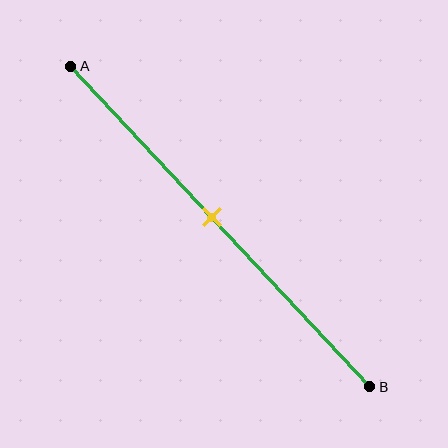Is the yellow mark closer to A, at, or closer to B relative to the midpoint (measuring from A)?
The yellow mark is approximately at the midpoint of segment AB.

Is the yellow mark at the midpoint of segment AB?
Yes, the mark is approximately at the midpoint.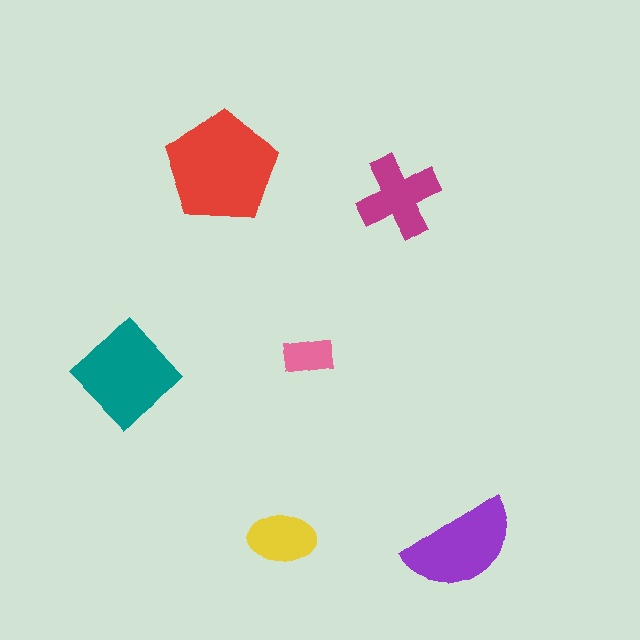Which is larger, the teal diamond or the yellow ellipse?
The teal diamond.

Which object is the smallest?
The pink rectangle.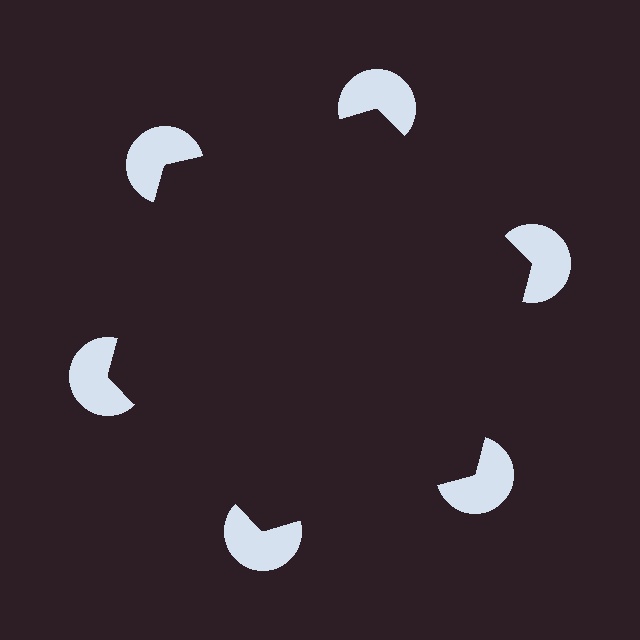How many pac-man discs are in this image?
There are 6 — one at each vertex of the illusory hexagon.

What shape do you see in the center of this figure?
An illusory hexagon — its edges are inferred from the aligned wedge cuts in the pac-man discs, not physically drawn.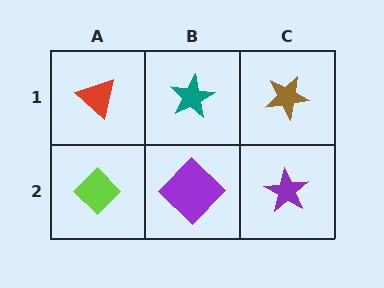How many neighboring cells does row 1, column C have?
2.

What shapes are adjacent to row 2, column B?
A teal star (row 1, column B), a lime diamond (row 2, column A), a purple star (row 2, column C).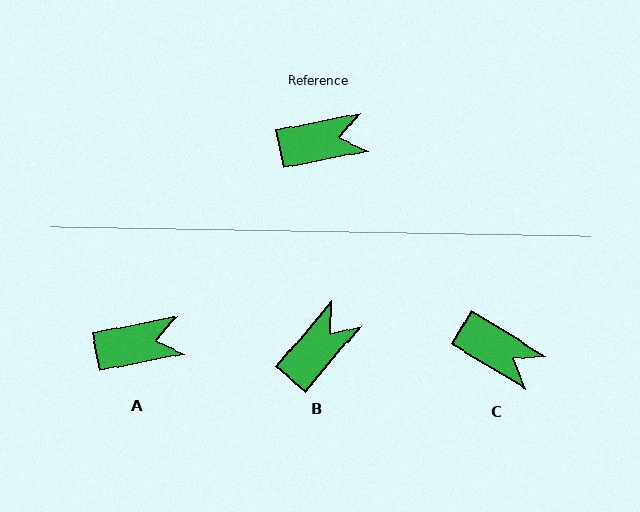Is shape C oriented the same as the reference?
No, it is off by about 42 degrees.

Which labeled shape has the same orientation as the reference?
A.